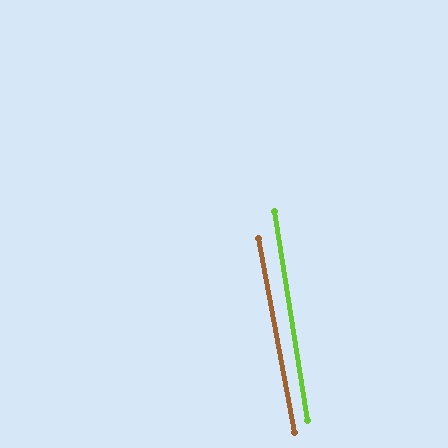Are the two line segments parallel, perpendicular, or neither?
Parallel — their directions differ by only 1.6°.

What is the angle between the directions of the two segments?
Approximately 2 degrees.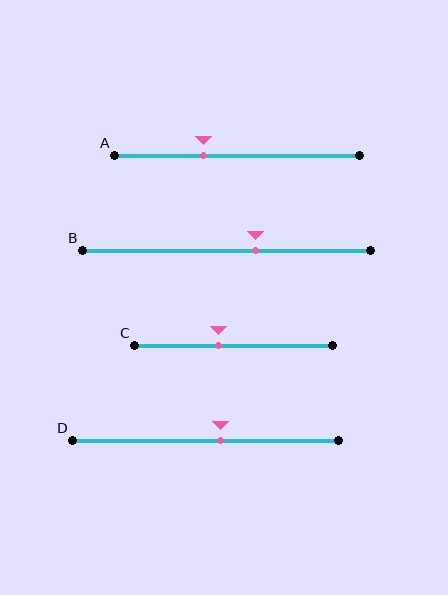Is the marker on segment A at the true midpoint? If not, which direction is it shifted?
No, the marker on segment A is shifted to the left by about 14% of the segment length.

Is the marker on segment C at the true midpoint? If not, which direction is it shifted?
No, the marker on segment C is shifted to the left by about 8% of the segment length.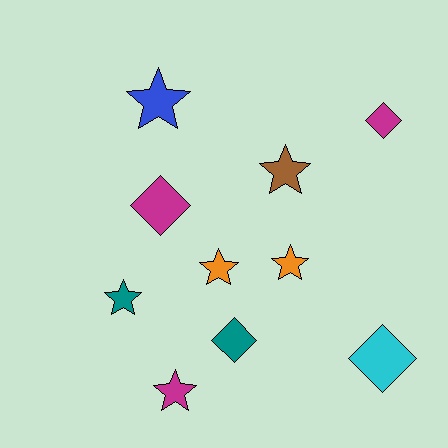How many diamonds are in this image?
There are 4 diamonds.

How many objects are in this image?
There are 10 objects.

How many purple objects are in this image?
There are no purple objects.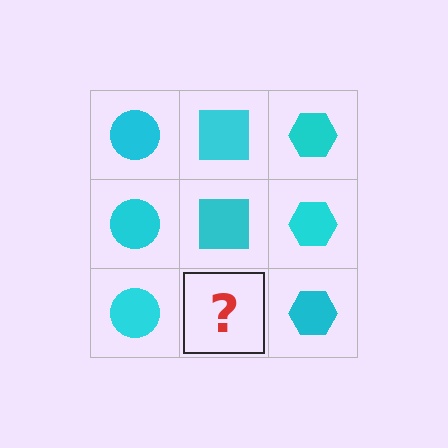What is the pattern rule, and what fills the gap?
The rule is that each column has a consistent shape. The gap should be filled with a cyan square.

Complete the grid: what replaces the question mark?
The question mark should be replaced with a cyan square.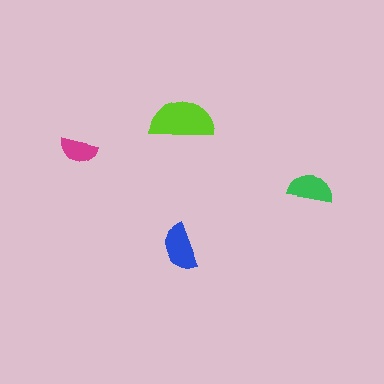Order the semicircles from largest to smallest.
the lime one, the blue one, the green one, the magenta one.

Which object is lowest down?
The blue semicircle is bottommost.